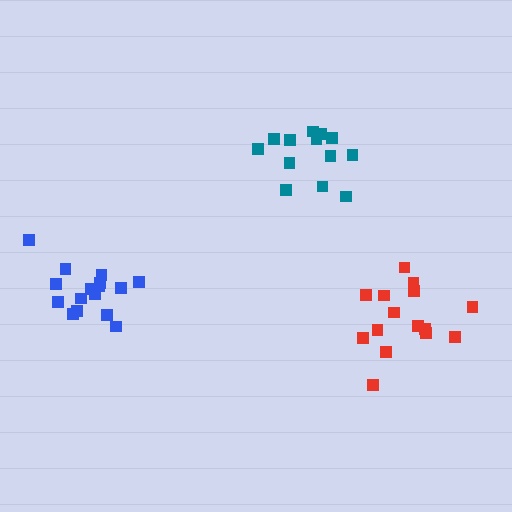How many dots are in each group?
Group 1: 13 dots, Group 2: 16 dots, Group 3: 15 dots (44 total).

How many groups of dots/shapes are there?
There are 3 groups.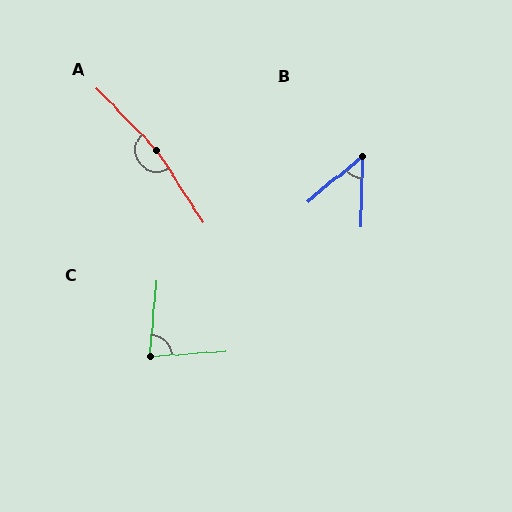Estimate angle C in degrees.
Approximately 81 degrees.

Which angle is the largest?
A, at approximately 168 degrees.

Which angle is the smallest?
B, at approximately 49 degrees.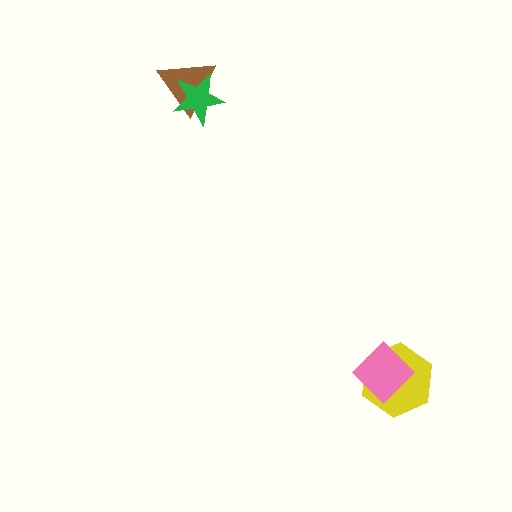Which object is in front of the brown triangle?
The green star is in front of the brown triangle.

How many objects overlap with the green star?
1 object overlaps with the green star.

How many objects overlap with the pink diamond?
1 object overlaps with the pink diamond.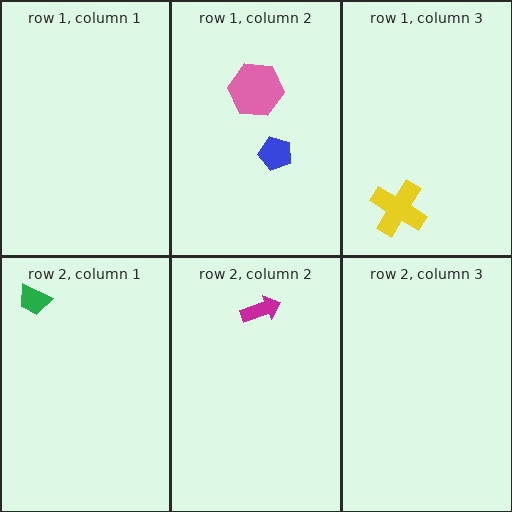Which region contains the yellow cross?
The row 1, column 3 region.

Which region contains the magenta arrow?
The row 2, column 2 region.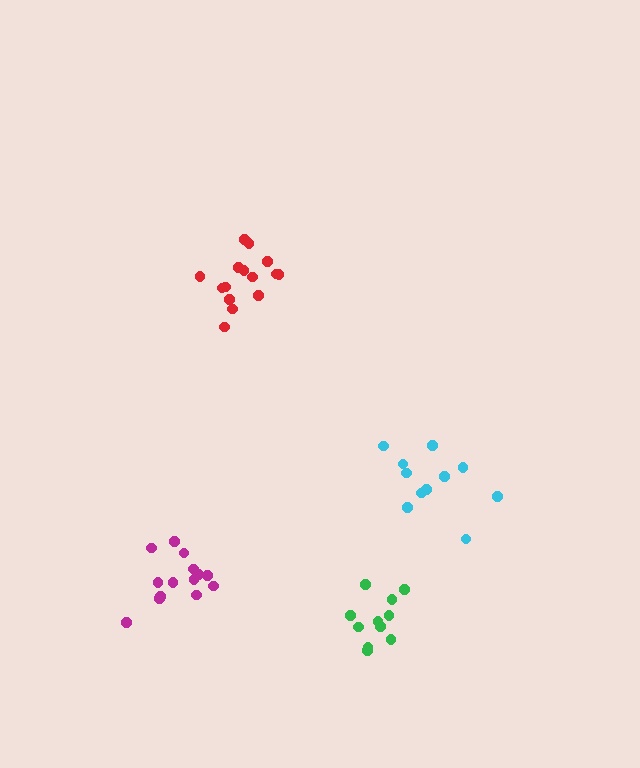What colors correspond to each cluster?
The clusters are colored: red, green, cyan, magenta.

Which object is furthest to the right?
The cyan cluster is rightmost.